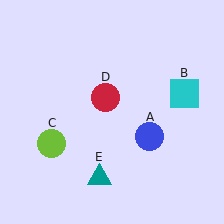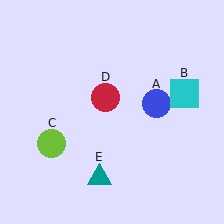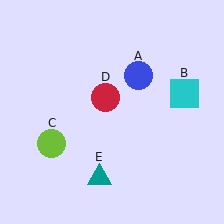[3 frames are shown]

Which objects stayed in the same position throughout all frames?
Cyan square (object B) and lime circle (object C) and red circle (object D) and teal triangle (object E) remained stationary.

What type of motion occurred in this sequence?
The blue circle (object A) rotated counterclockwise around the center of the scene.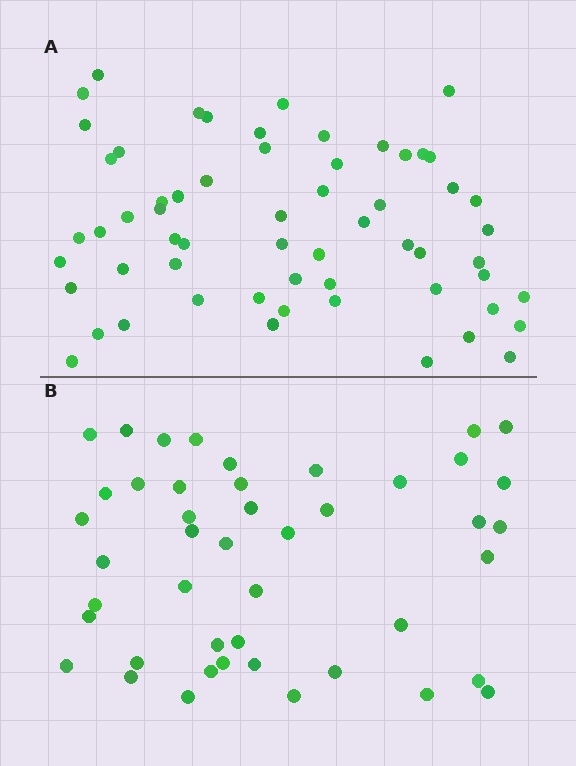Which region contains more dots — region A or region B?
Region A (the top region) has more dots.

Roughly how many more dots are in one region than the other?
Region A has approximately 15 more dots than region B.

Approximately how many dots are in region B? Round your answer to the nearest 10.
About 40 dots. (The exact count is 45, which rounds to 40.)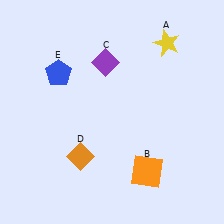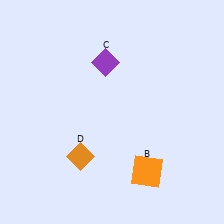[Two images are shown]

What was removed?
The yellow star (A), the blue pentagon (E) were removed in Image 2.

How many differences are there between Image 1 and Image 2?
There are 2 differences between the two images.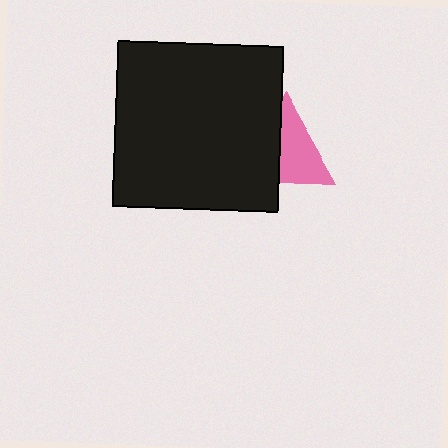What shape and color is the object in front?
The object in front is a black square.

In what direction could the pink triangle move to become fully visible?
The pink triangle could move right. That would shift it out from behind the black square entirely.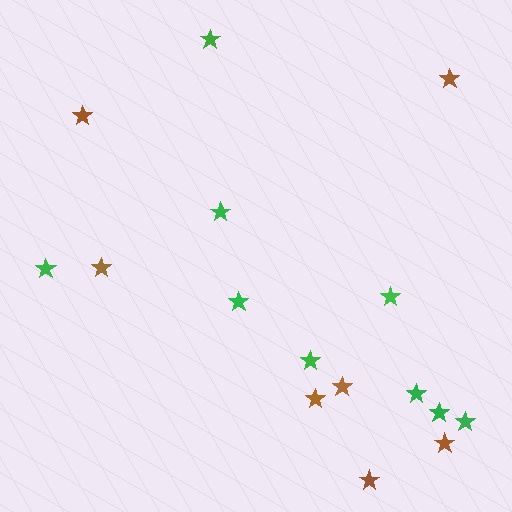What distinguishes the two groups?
There are 2 groups: one group of green stars (9) and one group of brown stars (7).